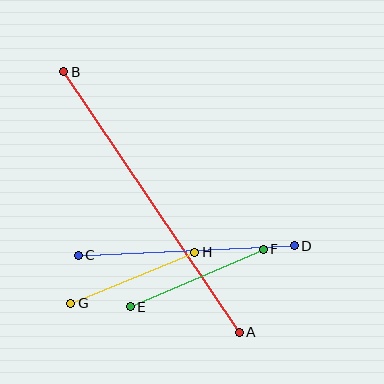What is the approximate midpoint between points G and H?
The midpoint is at approximately (133, 278) pixels.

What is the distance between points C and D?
The distance is approximately 216 pixels.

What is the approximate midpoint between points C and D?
The midpoint is at approximately (186, 251) pixels.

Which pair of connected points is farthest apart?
Points A and B are farthest apart.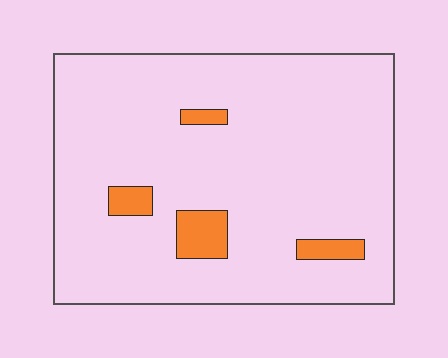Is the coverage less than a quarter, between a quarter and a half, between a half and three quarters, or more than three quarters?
Less than a quarter.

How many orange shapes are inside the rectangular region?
4.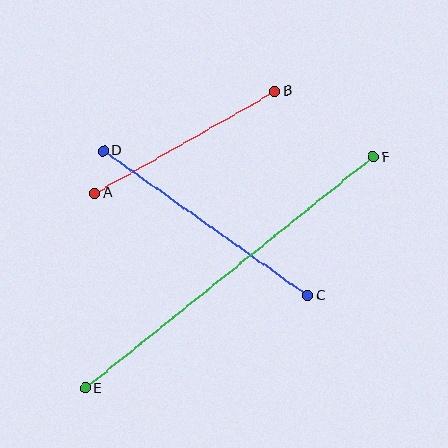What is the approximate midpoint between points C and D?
The midpoint is at approximately (206, 223) pixels.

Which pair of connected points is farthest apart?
Points E and F are farthest apart.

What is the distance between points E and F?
The distance is approximately 370 pixels.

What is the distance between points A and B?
The distance is approximately 207 pixels.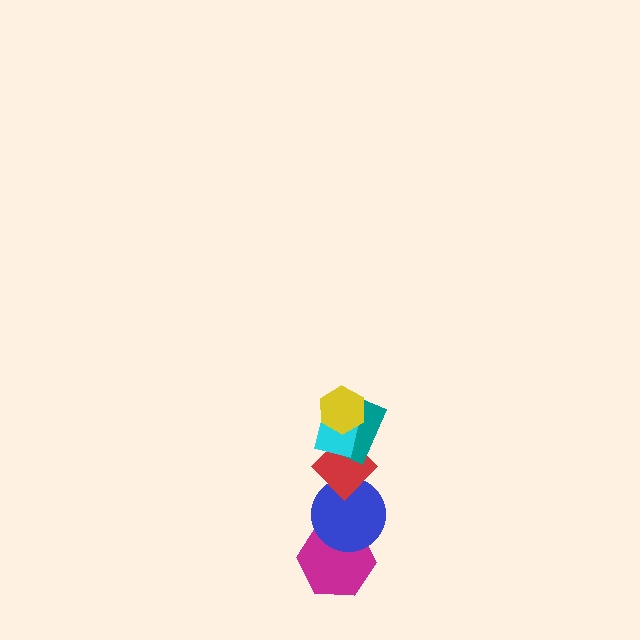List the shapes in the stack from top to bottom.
From top to bottom: the yellow hexagon, the cyan square, the teal rectangle, the red diamond, the blue circle, the magenta hexagon.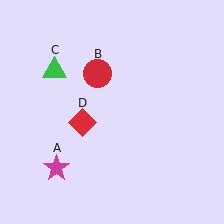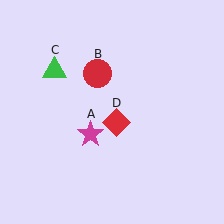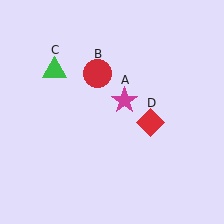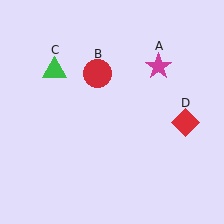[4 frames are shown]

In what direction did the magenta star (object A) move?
The magenta star (object A) moved up and to the right.